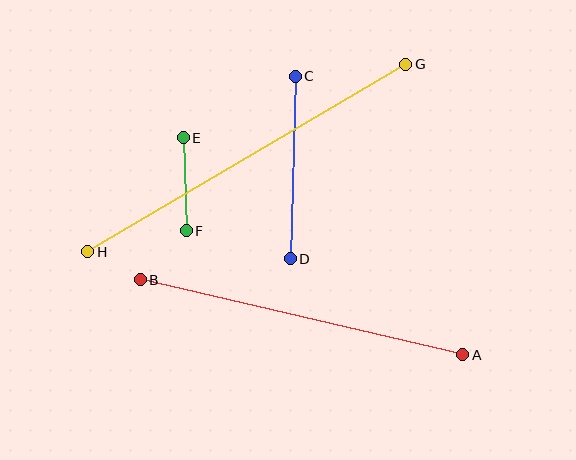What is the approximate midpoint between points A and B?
The midpoint is at approximately (301, 317) pixels.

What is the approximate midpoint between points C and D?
The midpoint is at approximately (293, 168) pixels.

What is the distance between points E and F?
The distance is approximately 93 pixels.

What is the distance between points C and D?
The distance is approximately 183 pixels.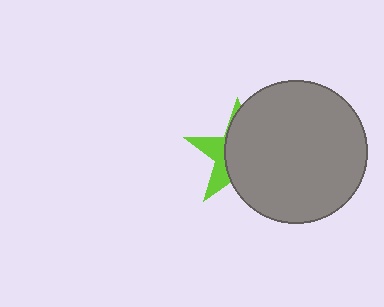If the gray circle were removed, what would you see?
You would see the complete lime star.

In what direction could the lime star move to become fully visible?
The lime star could move left. That would shift it out from behind the gray circle entirely.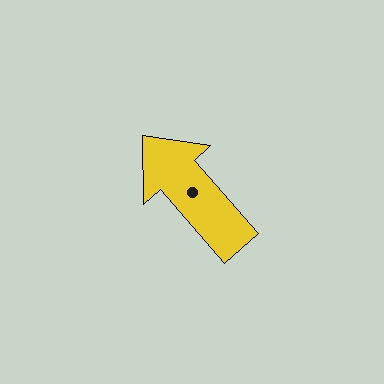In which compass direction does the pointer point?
Northwest.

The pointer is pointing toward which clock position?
Roughly 11 o'clock.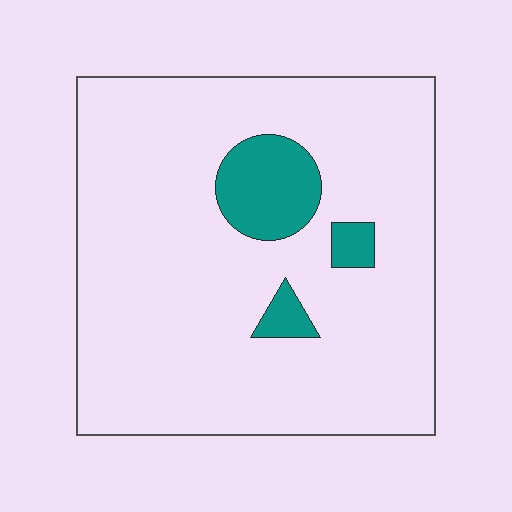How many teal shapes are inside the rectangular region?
3.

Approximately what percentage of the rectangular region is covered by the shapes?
Approximately 10%.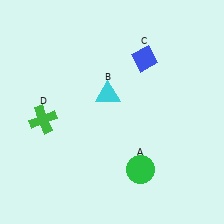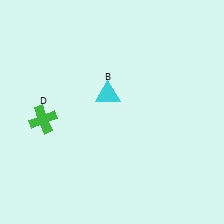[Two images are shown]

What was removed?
The green circle (A), the blue diamond (C) were removed in Image 2.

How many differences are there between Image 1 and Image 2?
There are 2 differences between the two images.